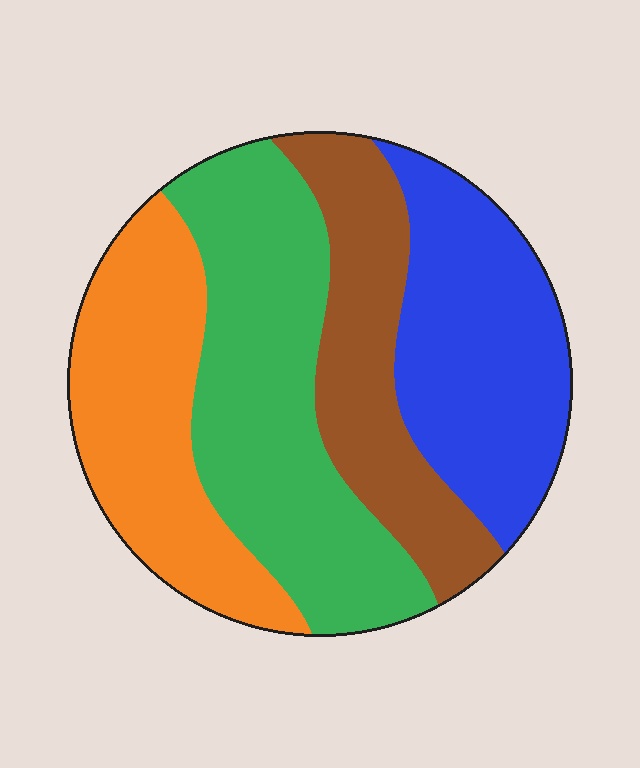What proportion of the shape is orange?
Orange takes up less than a quarter of the shape.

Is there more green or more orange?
Green.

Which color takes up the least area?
Brown, at roughly 20%.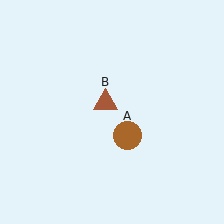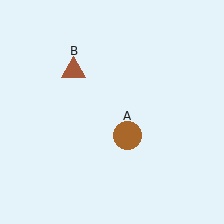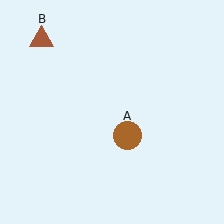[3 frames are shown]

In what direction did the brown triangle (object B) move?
The brown triangle (object B) moved up and to the left.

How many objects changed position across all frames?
1 object changed position: brown triangle (object B).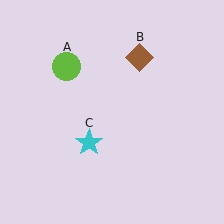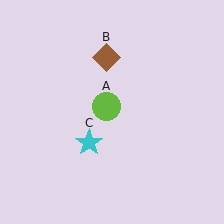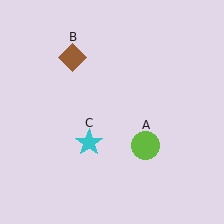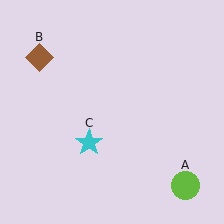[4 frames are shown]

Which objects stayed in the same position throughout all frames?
Cyan star (object C) remained stationary.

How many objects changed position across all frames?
2 objects changed position: lime circle (object A), brown diamond (object B).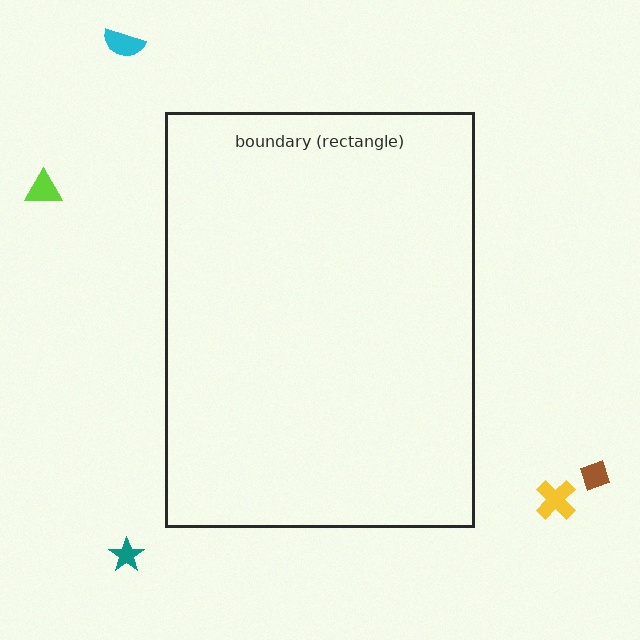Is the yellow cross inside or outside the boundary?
Outside.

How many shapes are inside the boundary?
0 inside, 5 outside.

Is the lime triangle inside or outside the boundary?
Outside.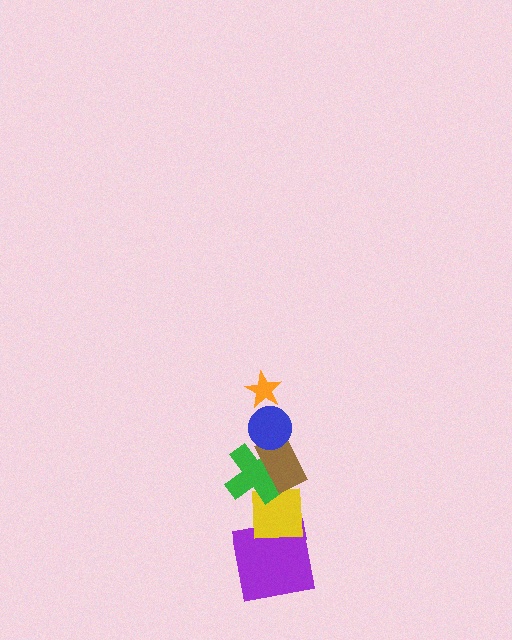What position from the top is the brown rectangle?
The brown rectangle is 3rd from the top.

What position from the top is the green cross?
The green cross is 4th from the top.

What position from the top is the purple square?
The purple square is 6th from the top.